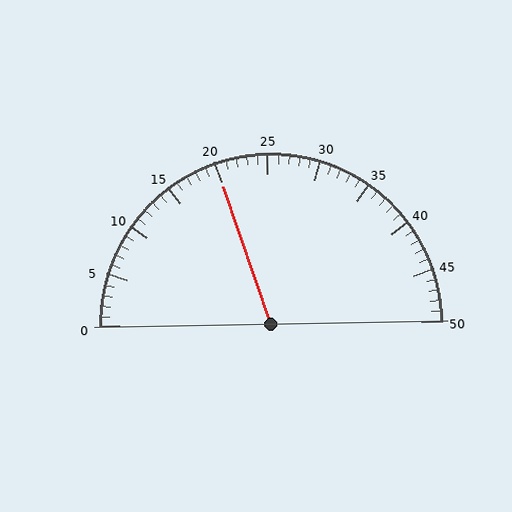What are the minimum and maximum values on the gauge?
The gauge ranges from 0 to 50.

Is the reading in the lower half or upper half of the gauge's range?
The reading is in the lower half of the range (0 to 50).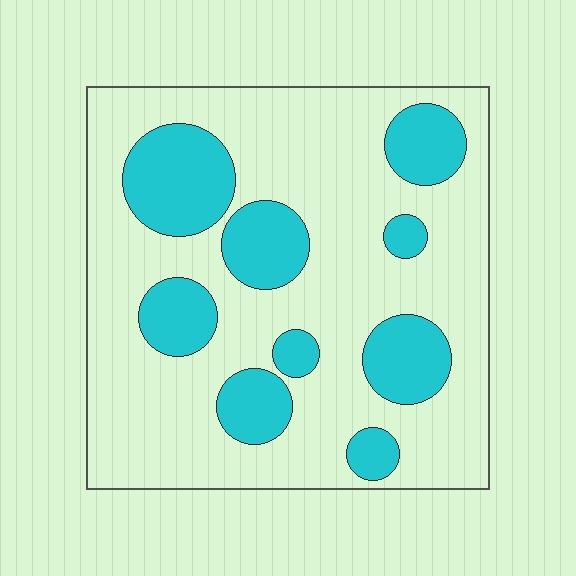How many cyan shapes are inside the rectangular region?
9.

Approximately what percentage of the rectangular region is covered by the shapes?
Approximately 25%.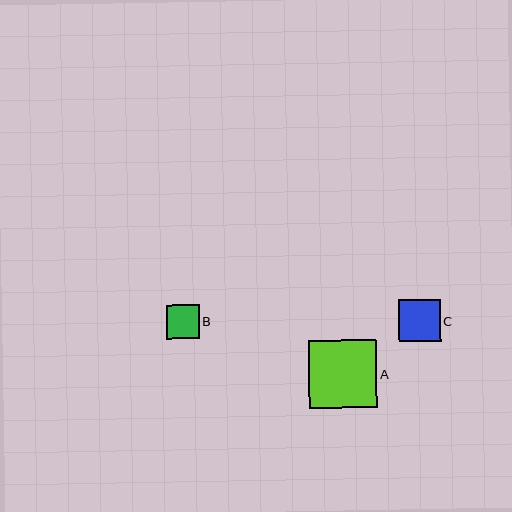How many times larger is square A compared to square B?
Square A is approximately 2.0 times the size of square B.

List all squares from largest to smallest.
From largest to smallest: A, C, B.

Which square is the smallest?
Square B is the smallest with a size of approximately 33 pixels.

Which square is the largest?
Square A is the largest with a size of approximately 68 pixels.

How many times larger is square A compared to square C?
Square A is approximately 1.6 times the size of square C.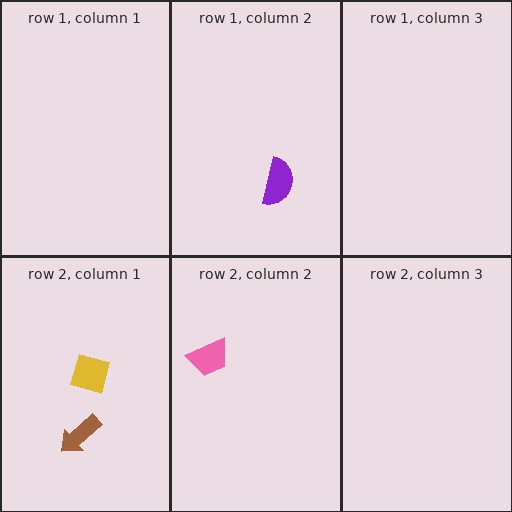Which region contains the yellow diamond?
The row 2, column 1 region.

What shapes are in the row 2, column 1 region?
The yellow diamond, the brown arrow.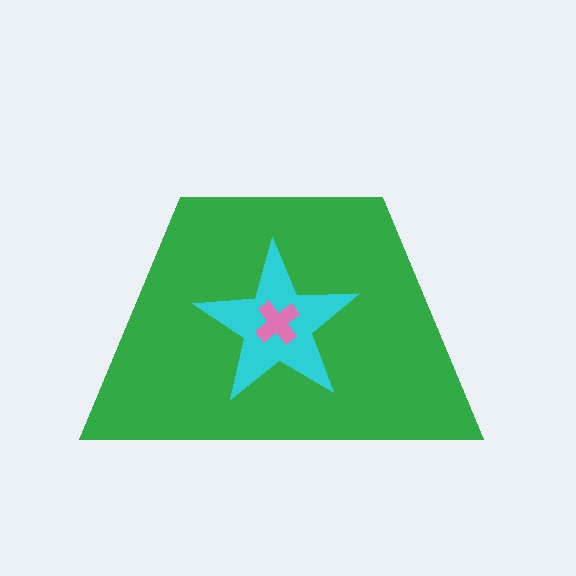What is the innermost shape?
The pink cross.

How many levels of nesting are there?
3.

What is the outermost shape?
The green trapezoid.